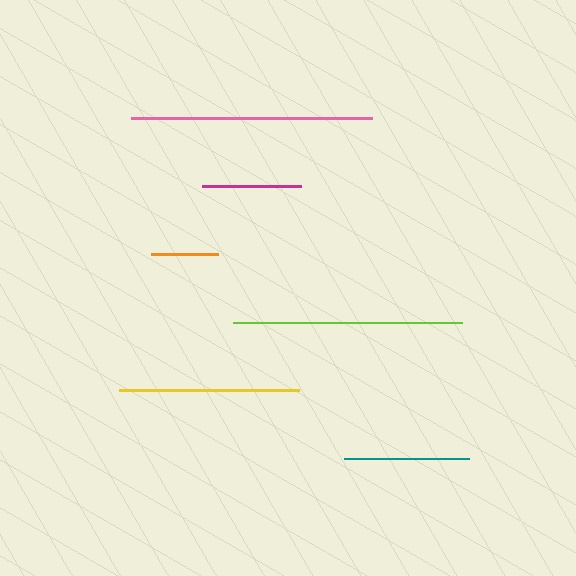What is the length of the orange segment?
The orange segment is approximately 67 pixels long.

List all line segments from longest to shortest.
From longest to shortest: pink, lime, yellow, teal, magenta, orange.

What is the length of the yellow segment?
The yellow segment is approximately 180 pixels long.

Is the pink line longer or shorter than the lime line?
The pink line is longer than the lime line.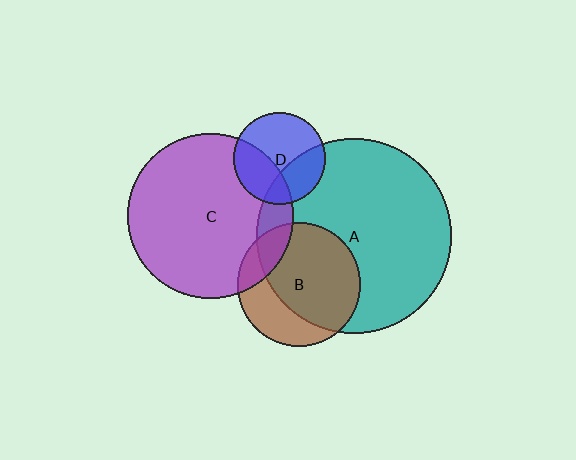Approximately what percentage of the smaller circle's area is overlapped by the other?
Approximately 15%.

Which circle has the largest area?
Circle A (teal).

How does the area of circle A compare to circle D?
Approximately 4.5 times.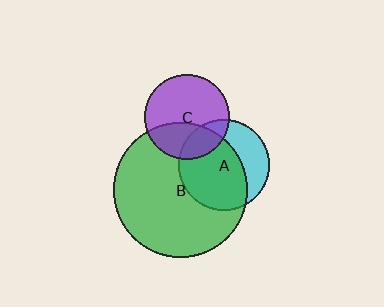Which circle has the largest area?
Circle B (green).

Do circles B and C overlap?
Yes.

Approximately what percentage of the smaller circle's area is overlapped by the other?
Approximately 35%.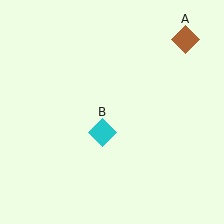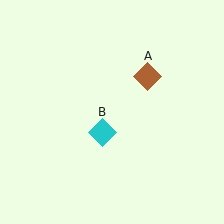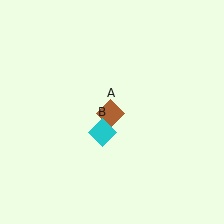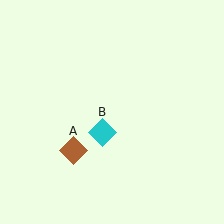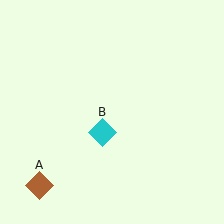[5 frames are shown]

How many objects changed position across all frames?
1 object changed position: brown diamond (object A).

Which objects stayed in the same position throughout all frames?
Cyan diamond (object B) remained stationary.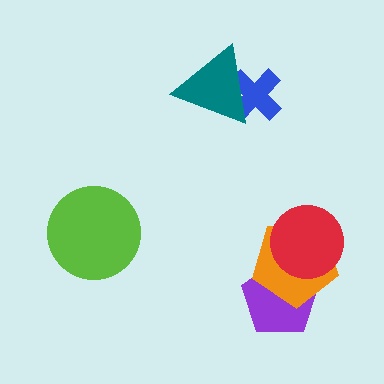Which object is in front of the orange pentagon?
The red circle is in front of the orange pentagon.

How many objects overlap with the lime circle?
0 objects overlap with the lime circle.